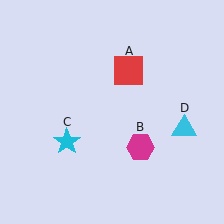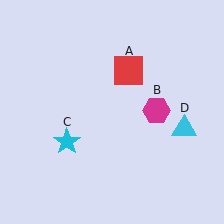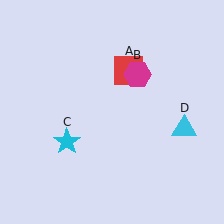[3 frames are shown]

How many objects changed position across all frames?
1 object changed position: magenta hexagon (object B).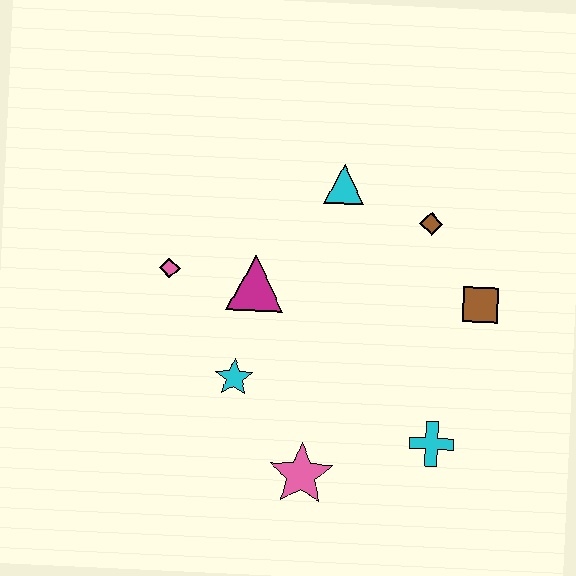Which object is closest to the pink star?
The cyan star is closest to the pink star.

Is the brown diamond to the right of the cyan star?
Yes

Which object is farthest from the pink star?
The cyan triangle is farthest from the pink star.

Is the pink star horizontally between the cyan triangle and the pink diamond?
Yes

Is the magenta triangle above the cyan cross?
Yes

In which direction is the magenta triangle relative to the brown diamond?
The magenta triangle is to the left of the brown diamond.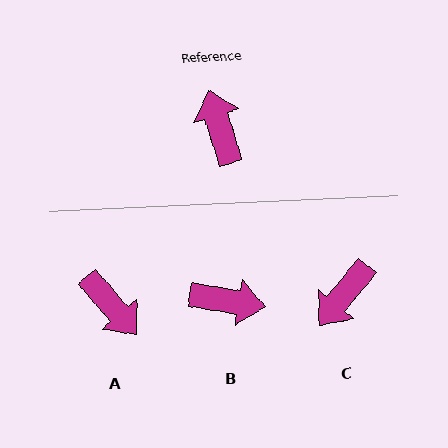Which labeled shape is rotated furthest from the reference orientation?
A, about 156 degrees away.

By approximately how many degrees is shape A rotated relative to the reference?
Approximately 156 degrees clockwise.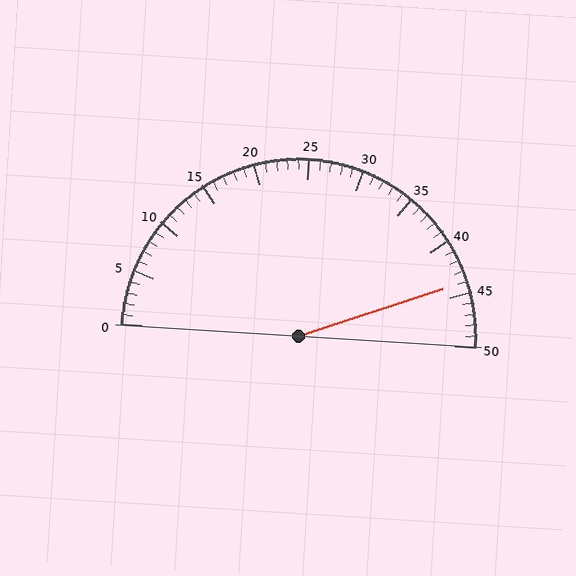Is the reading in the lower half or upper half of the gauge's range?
The reading is in the upper half of the range (0 to 50).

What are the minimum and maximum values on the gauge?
The gauge ranges from 0 to 50.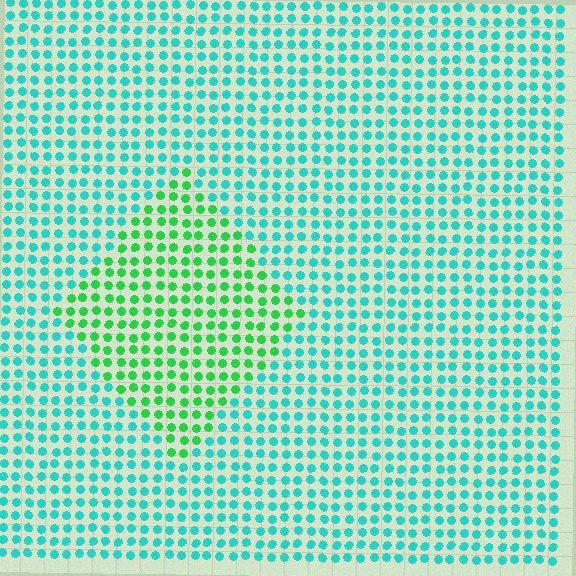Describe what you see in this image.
The image is filled with small cyan elements in a uniform arrangement. A diamond-shaped region is visible where the elements are tinted to a slightly different hue, forming a subtle color boundary.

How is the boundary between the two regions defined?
The boundary is defined purely by a slight shift in hue (about 45 degrees). Spacing, size, and orientation are identical on both sides.